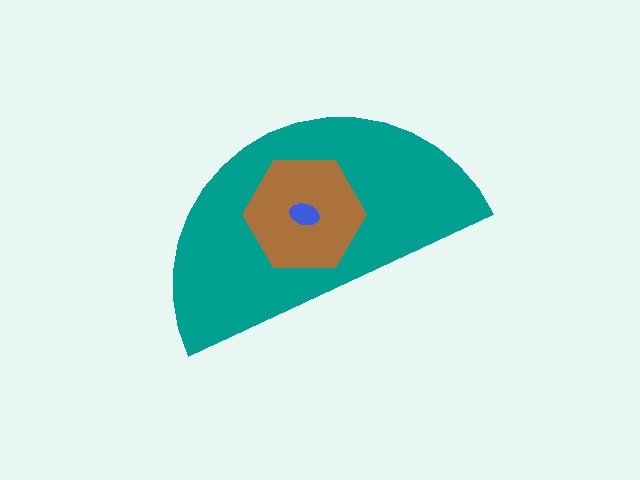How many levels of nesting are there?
3.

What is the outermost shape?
The teal semicircle.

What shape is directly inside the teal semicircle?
The brown hexagon.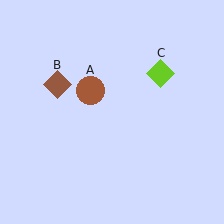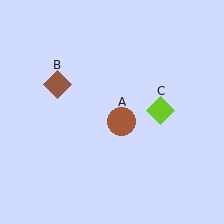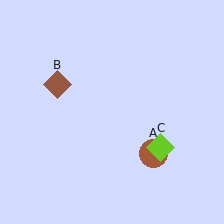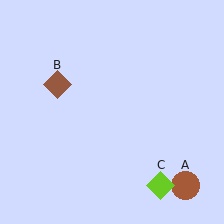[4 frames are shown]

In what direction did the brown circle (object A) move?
The brown circle (object A) moved down and to the right.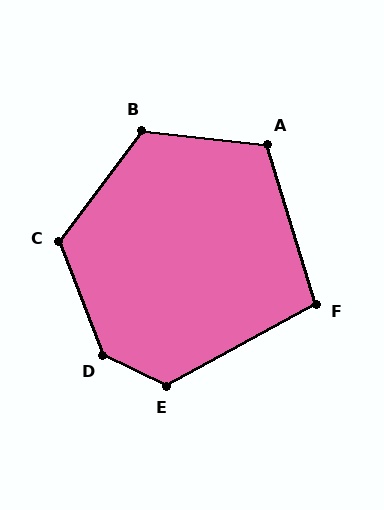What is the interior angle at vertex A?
Approximately 113 degrees (obtuse).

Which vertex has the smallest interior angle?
F, at approximately 102 degrees.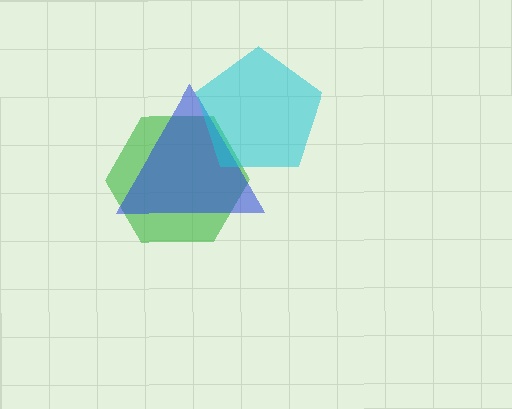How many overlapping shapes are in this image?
There are 3 overlapping shapes in the image.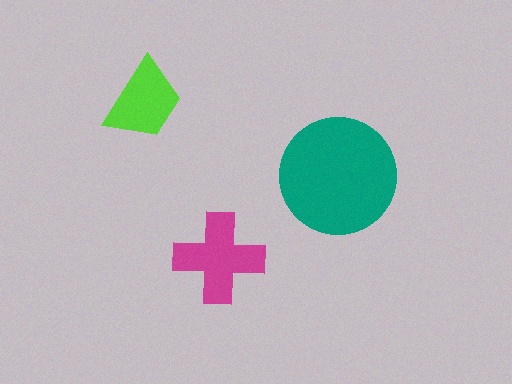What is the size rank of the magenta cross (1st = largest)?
2nd.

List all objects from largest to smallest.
The teal circle, the magenta cross, the lime trapezoid.